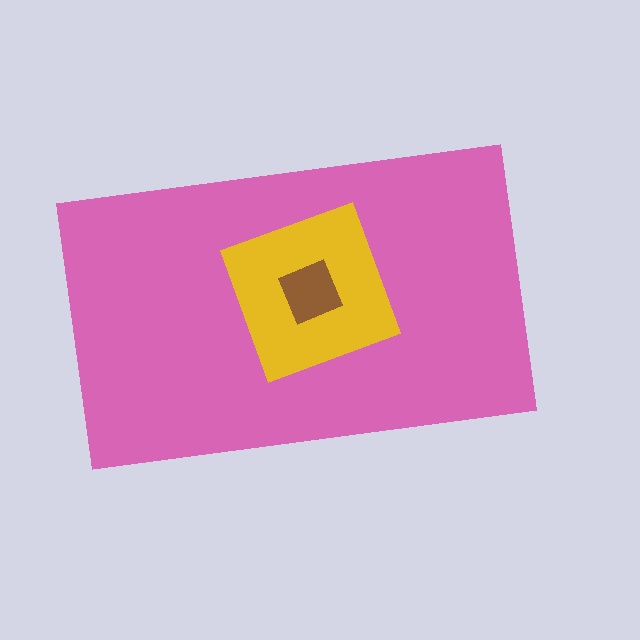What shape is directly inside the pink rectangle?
The yellow diamond.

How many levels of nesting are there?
3.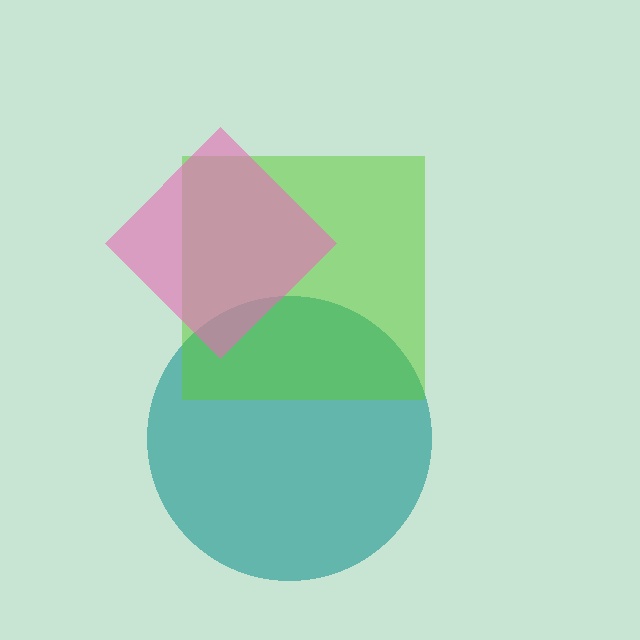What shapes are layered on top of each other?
The layered shapes are: a teal circle, a lime square, a pink diamond.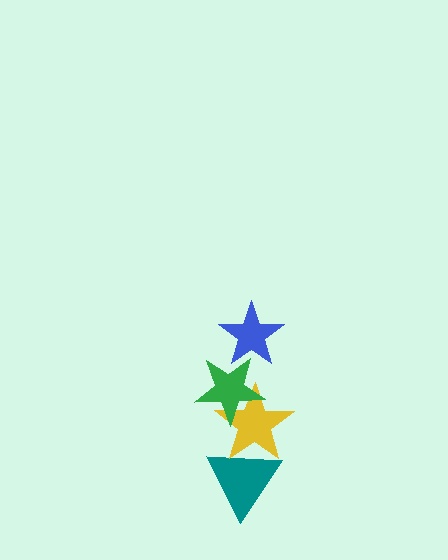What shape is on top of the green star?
The blue star is on top of the green star.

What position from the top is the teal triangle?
The teal triangle is 4th from the top.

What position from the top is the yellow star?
The yellow star is 3rd from the top.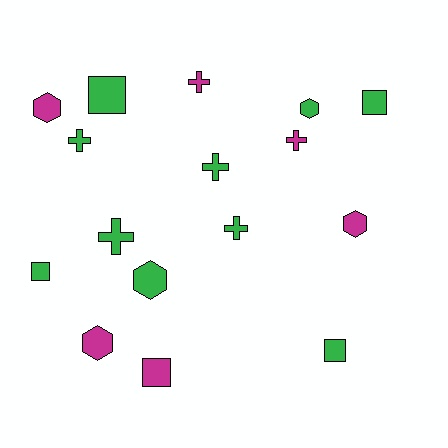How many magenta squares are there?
There is 1 magenta square.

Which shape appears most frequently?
Cross, with 6 objects.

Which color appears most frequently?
Green, with 10 objects.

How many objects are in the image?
There are 16 objects.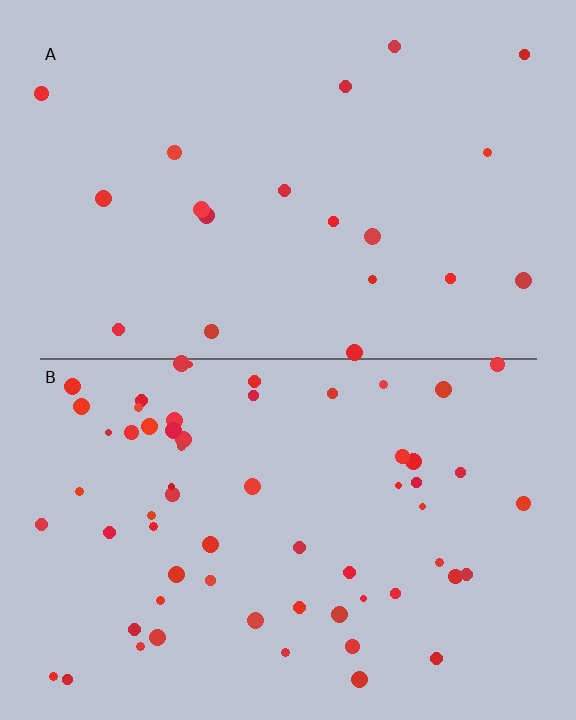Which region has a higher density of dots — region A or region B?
B (the bottom).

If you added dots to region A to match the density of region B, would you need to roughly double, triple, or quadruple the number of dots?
Approximately triple.